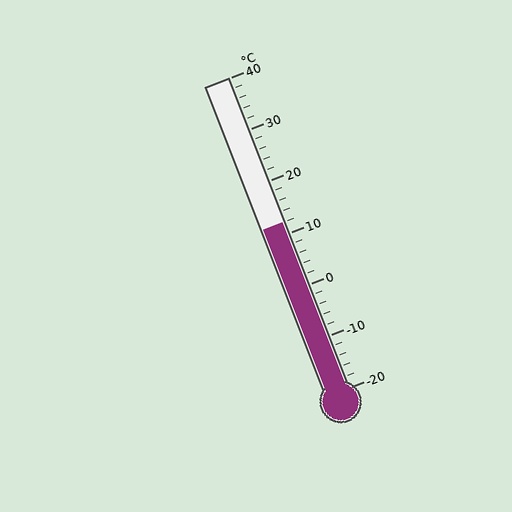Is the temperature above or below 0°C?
The temperature is above 0°C.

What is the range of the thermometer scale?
The thermometer scale ranges from -20°C to 40°C.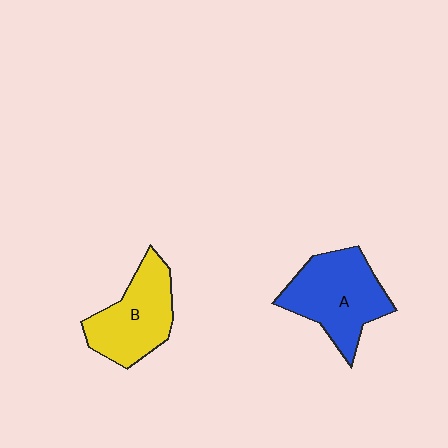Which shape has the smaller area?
Shape B (yellow).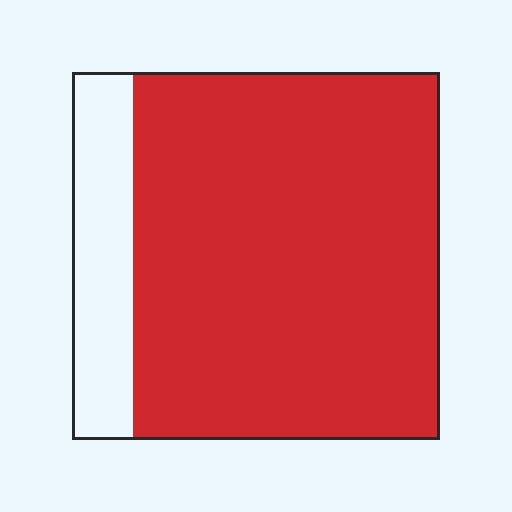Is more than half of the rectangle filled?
Yes.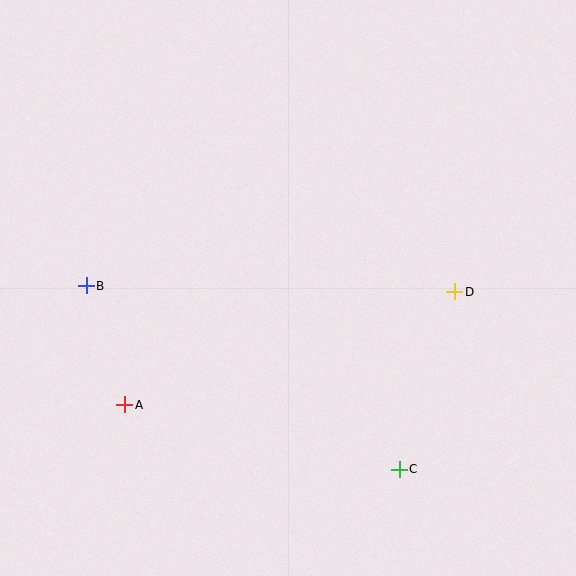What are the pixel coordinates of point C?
Point C is at (399, 469).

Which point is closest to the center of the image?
Point D at (455, 292) is closest to the center.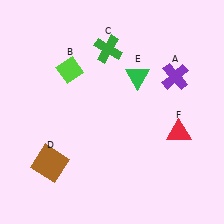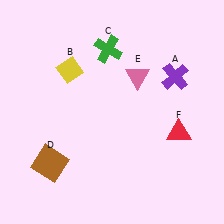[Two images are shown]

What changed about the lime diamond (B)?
In Image 1, B is lime. In Image 2, it changed to yellow.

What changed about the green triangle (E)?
In Image 1, E is green. In Image 2, it changed to pink.